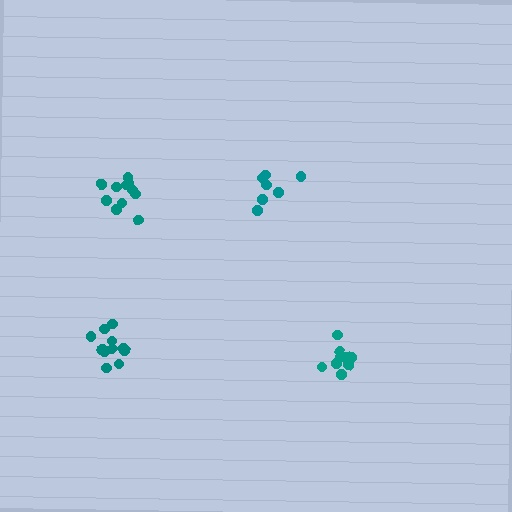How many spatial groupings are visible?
There are 4 spatial groupings.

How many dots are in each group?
Group 1: 11 dots, Group 2: 7 dots, Group 3: 9 dots, Group 4: 12 dots (39 total).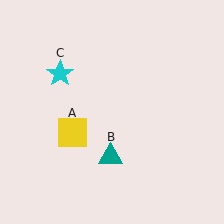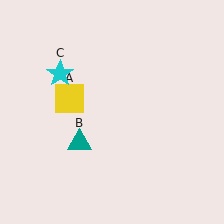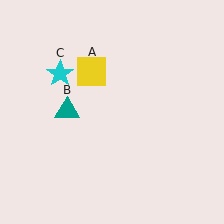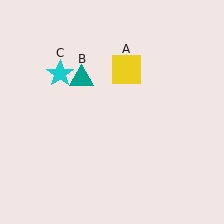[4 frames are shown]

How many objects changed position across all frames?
2 objects changed position: yellow square (object A), teal triangle (object B).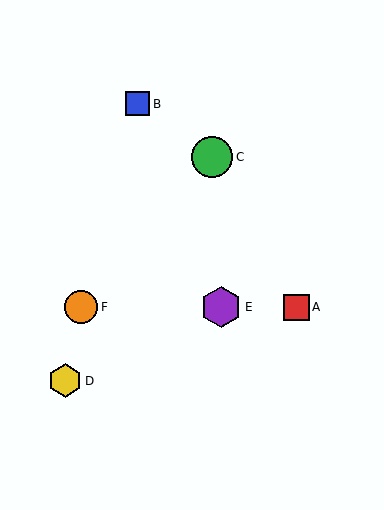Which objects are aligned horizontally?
Objects A, E, F are aligned horizontally.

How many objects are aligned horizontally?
3 objects (A, E, F) are aligned horizontally.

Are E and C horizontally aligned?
No, E is at y≈307 and C is at y≈157.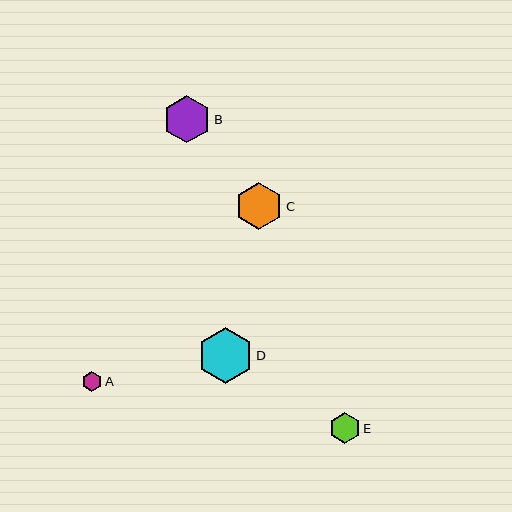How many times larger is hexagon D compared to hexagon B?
Hexagon D is approximately 1.2 times the size of hexagon B.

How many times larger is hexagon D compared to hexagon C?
Hexagon D is approximately 1.2 times the size of hexagon C.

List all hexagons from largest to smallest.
From largest to smallest: D, B, C, E, A.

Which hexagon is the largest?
Hexagon D is the largest with a size of approximately 56 pixels.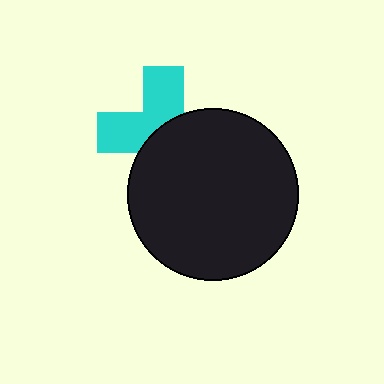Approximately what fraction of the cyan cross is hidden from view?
Roughly 53% of the cyan cross is hidden behind the black circle.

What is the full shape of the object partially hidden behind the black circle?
The partially hidden object is a cyan cross.